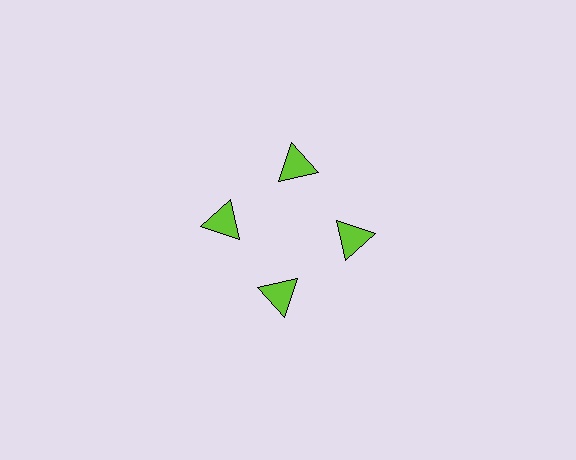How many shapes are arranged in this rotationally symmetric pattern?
There are 4 shapes, arranged in 4 groups of 1.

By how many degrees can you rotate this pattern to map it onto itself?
The pattern maps onto itself every 90 degrees of rotation.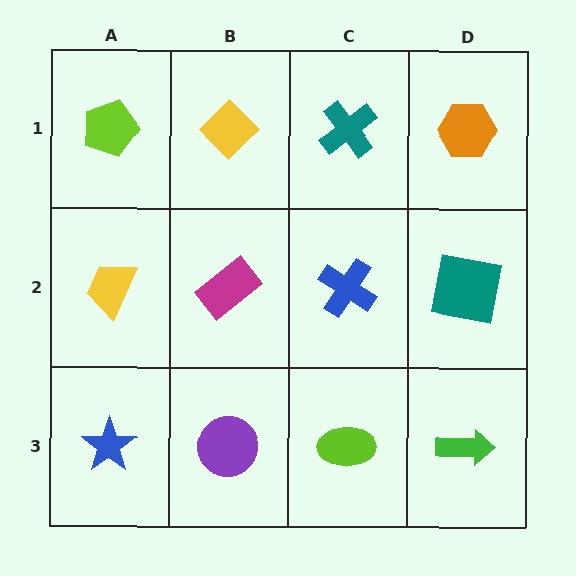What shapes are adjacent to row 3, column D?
A teal square (row 2, column D), a lime ellipse (row 3, column C).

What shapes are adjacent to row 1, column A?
A yellow trapezoid (row 2, column A), a yellow diamond (row 1, column B).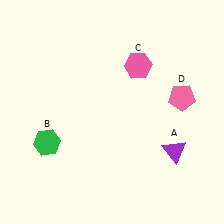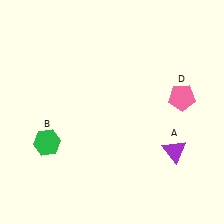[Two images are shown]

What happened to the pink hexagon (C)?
The pink hexagon (C) was removed in Image 2. It was in the top-right area of Image 1.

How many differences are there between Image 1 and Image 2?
There is 1 difference between the two images.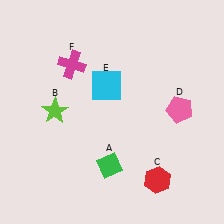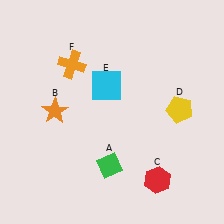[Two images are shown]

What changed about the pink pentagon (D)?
In Image 1, D is pink. In Image 2, it changed to yellow.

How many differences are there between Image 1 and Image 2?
There are 3 differences between the two images.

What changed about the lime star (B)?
In Image 1, B is lime. In Image 2, it changed to orange.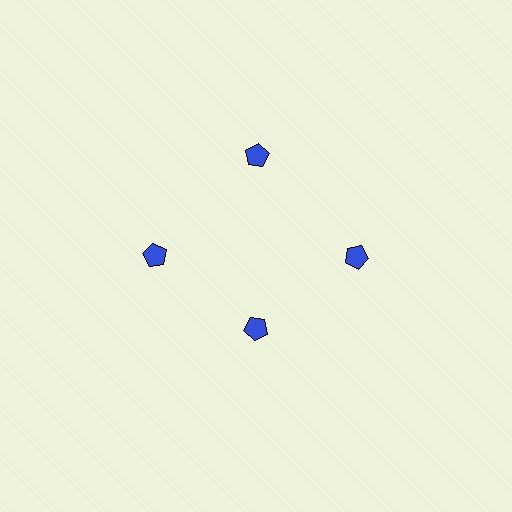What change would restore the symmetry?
The symmetry would be restored by moving it outward, back onto the ring so that all 4 pentagons sit at equal angles and equal distance from the center.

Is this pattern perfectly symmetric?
No. The 4 blue pentagons are arranged in a ring, but one element near the 6 o'clock position is pulled inward toward the center, breaking the 4-fold rotational symmetry.